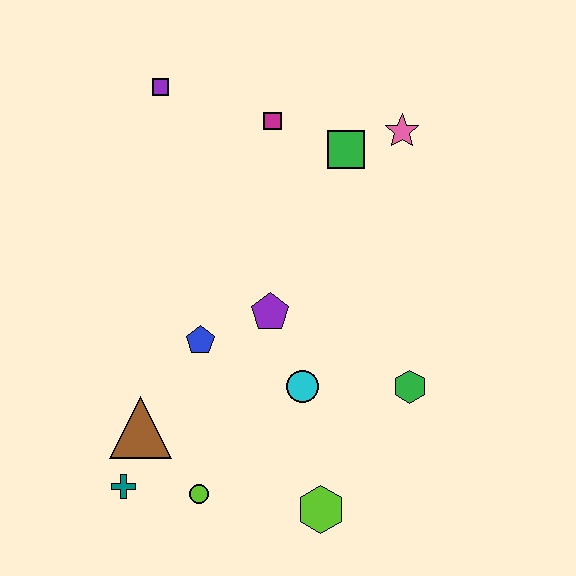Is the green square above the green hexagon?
Yes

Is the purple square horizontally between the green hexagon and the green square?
No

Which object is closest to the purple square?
The magenta square is closest to the purple square.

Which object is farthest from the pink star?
The teal cross is farthest from the pink star.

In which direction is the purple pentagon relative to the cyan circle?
The purple pentagon is above the cyan circle.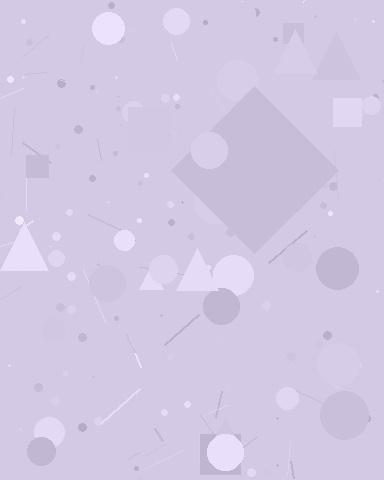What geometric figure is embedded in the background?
A diamond is embedded in the background.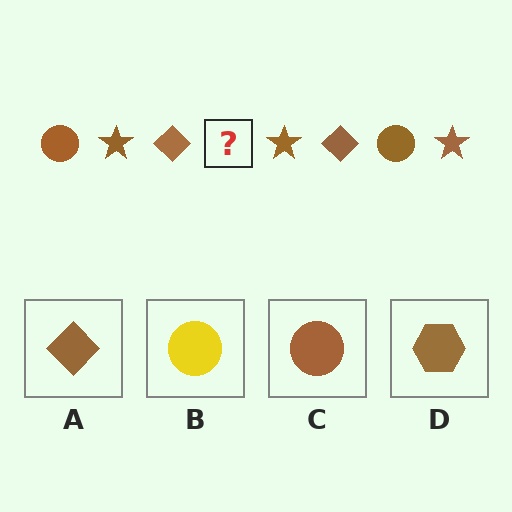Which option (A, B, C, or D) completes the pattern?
C.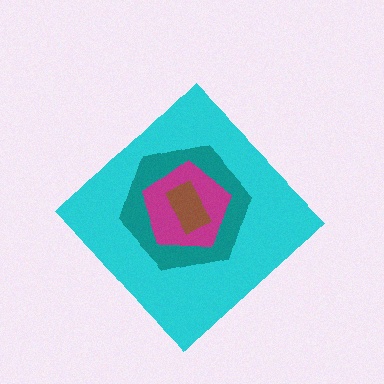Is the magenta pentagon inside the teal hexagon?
Yes.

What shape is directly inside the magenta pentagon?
The brown rectangle.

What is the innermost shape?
The brown rectangle.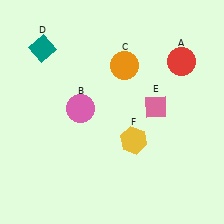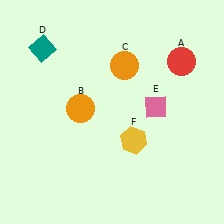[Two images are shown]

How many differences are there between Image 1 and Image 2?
There is 1 difference between the two images.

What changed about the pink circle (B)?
In Image 1, B is pink. In Image 2, it changed to orange.